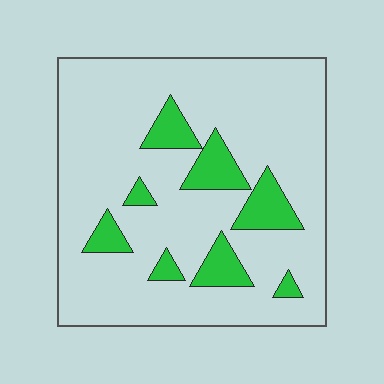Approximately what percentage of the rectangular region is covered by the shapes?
Approximately 15%.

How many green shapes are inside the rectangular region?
8.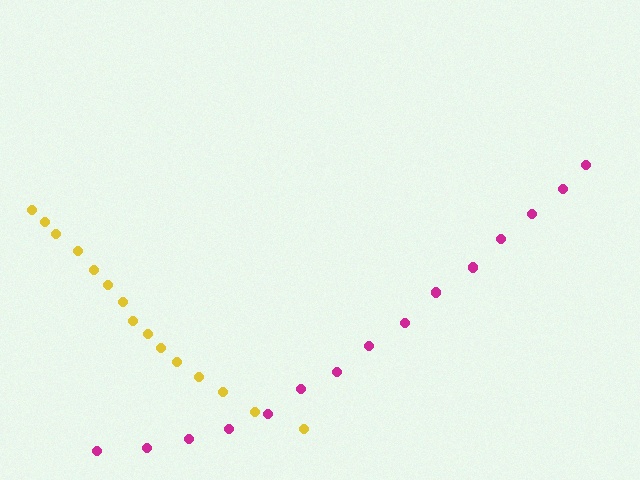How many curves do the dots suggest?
There are 2 distinct paths.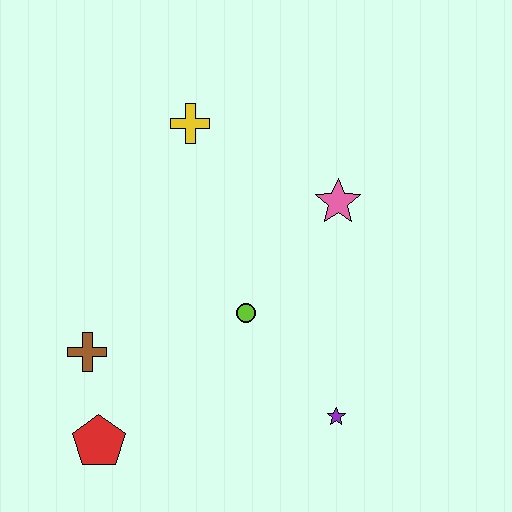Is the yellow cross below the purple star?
No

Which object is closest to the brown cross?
The red pentagon is closest to the brown cross.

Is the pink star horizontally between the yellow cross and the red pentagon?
No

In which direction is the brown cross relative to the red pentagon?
The brown cross is above the red pentagon.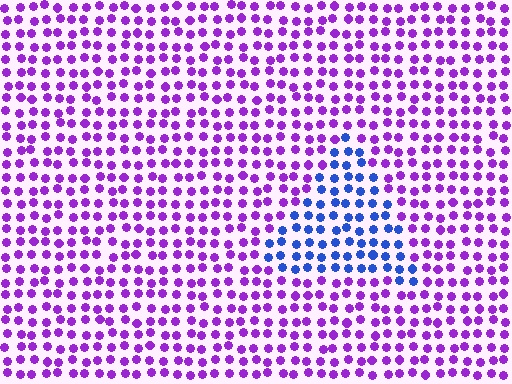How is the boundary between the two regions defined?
The boundary is defined purely by a slight shift in hue (about 56 degrees). Spacing, size, and orientation are identical on both sides.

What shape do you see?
I see a triangle.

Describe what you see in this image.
The image is filled with small purple elements in a uniform arrangement. A triangle-shaped region is visible where the elements are tinted to a slightly different hue, forming a subtle color boundary.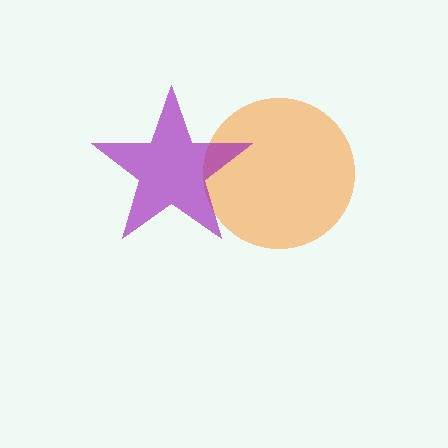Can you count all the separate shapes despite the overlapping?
Yes, there are 2 separate shapes.